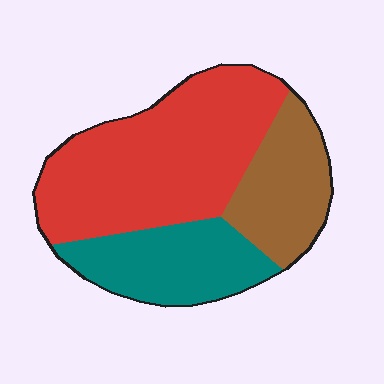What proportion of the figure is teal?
Teal covers 25% of the figure.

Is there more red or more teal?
Red.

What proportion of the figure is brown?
Brown covers around 20% of the figure.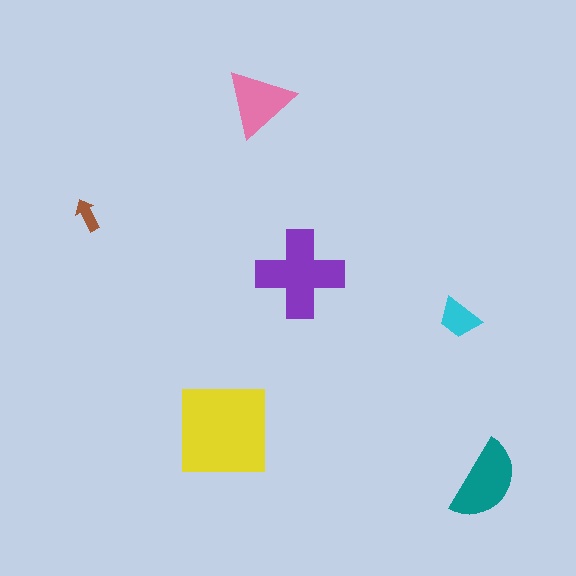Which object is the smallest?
The brown arrow.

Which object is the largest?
The yellow square.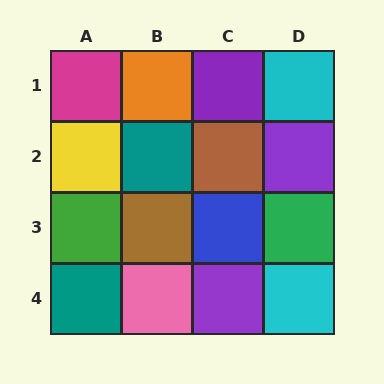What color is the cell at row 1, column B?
Orange.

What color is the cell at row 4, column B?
Pink.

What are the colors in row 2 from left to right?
Yellow, teal, brown, purple.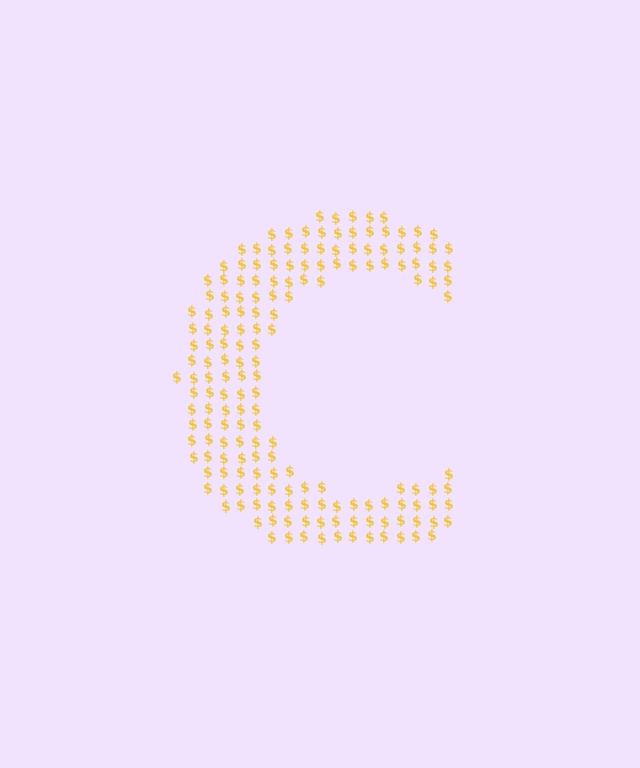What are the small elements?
The small elements are dollar signs.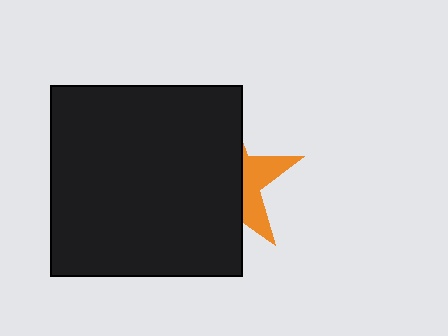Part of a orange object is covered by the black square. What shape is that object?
It is a star.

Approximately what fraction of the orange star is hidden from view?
Roughly 68% of the orange star is hidden behind the black square.